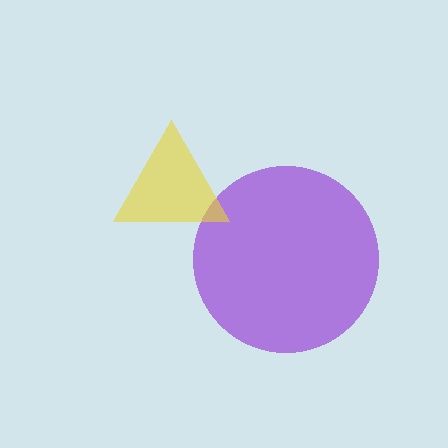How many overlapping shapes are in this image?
There are 2 overlapping shapes in the image.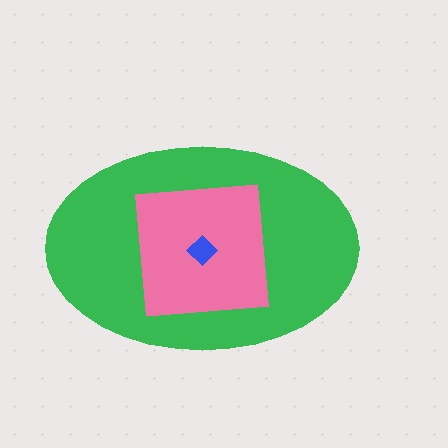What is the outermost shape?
The green ellipse.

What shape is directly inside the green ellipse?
The pink square.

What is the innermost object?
The blue diamond.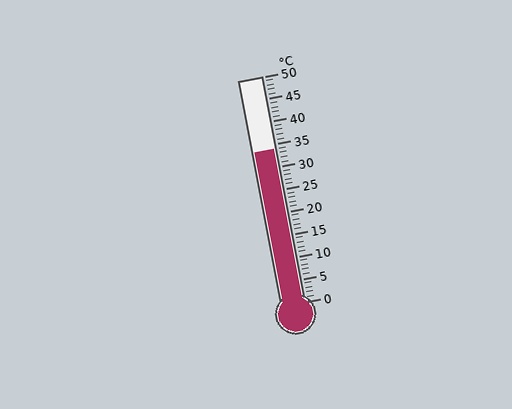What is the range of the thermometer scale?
The thermometer scale ranges from 0°C to 50°C.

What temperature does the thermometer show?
The thermometer shows approximately 34°C.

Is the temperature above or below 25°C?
The temperature is above 25°C.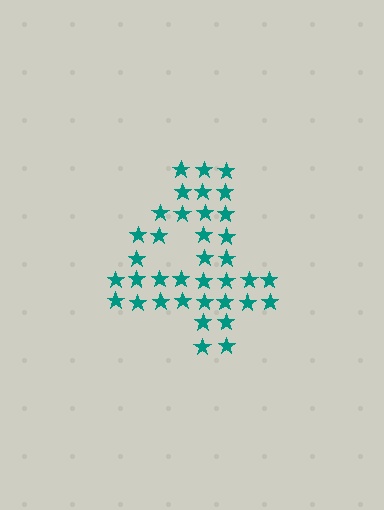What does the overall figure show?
The overall figure shows the digit 4.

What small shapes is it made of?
It is made of small stars.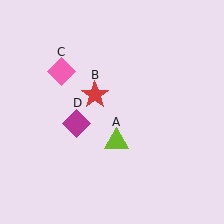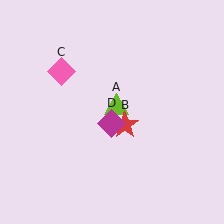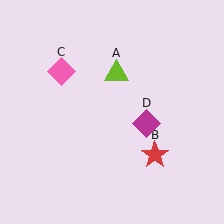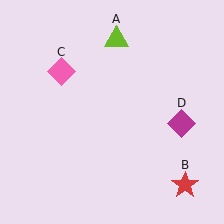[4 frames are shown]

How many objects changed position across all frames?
3 objects changed position: lime triangle (object A), red star (object B), magenta diamond (object D).